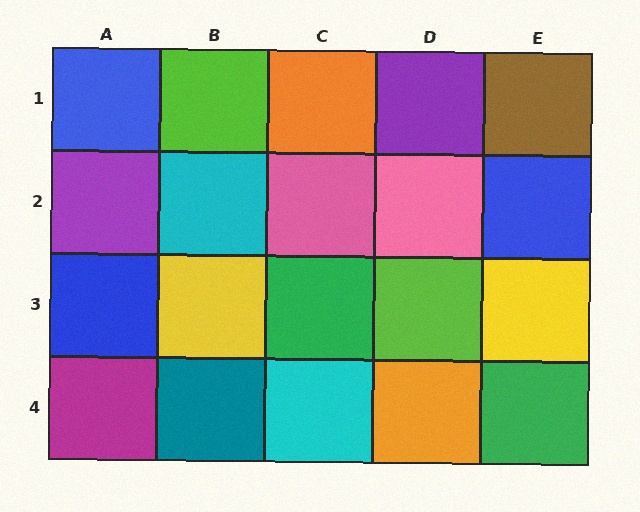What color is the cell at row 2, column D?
Pink.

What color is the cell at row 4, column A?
Magenta.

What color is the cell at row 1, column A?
Blue.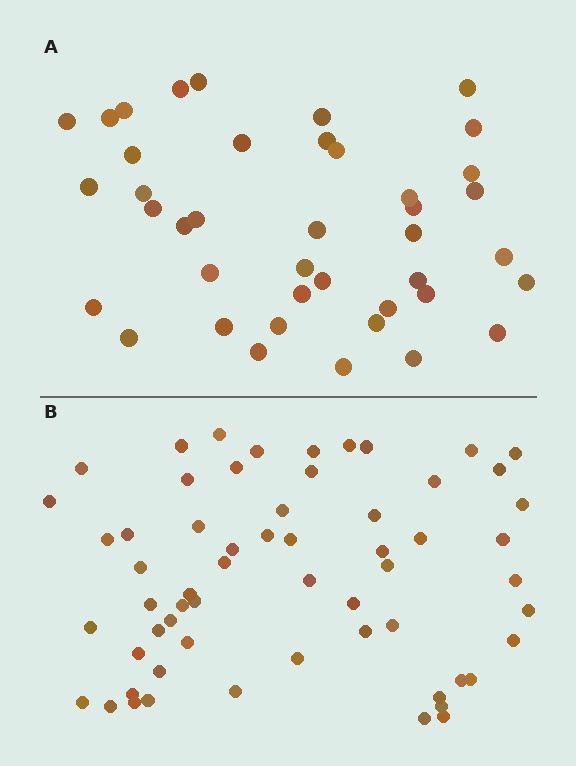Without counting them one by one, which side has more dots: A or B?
Region B (the bottom region) has more dots.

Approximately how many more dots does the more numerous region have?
Region B has approximately 20 more dots than region A.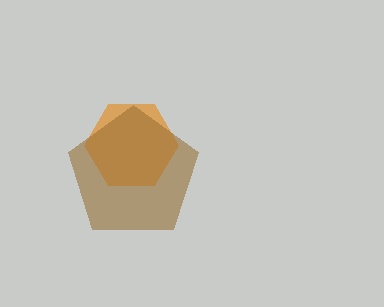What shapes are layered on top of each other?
The layered shapes are: an orange hexagon, a brown pentagon.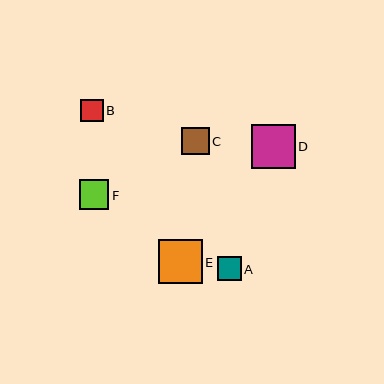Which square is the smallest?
Square B is the smallest with a size of approximately 23 pixels.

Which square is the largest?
Square D is the largest with a size of approximately 44 pixels.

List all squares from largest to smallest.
From largest to smallest: D, E, F, C, A, B.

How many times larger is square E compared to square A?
Square E is approximately 1.8 times the size of square A.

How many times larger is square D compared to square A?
Square D is approximately 1.8 times the size of square A.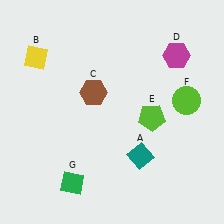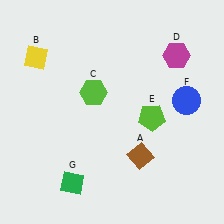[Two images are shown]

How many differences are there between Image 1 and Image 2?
There are 3 differences between the two images.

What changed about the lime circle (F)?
In Image 1, F is lime. In Image 2, it changed to blue.